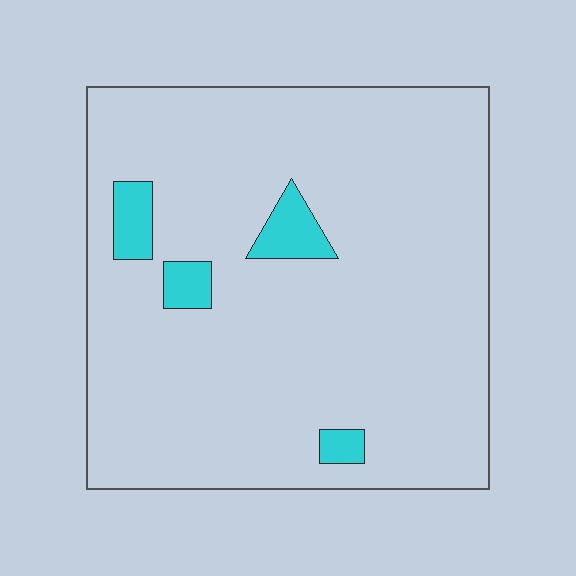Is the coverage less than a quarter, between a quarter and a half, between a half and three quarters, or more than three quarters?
Less than a quarter.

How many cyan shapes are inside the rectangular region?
4.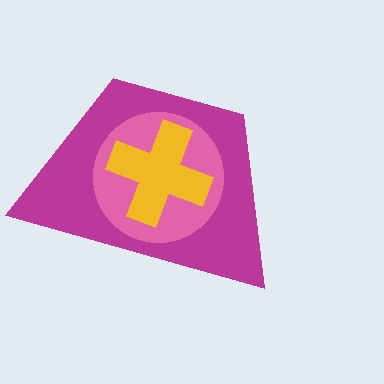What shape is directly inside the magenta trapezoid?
The pink circle.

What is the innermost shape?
The yellow cross.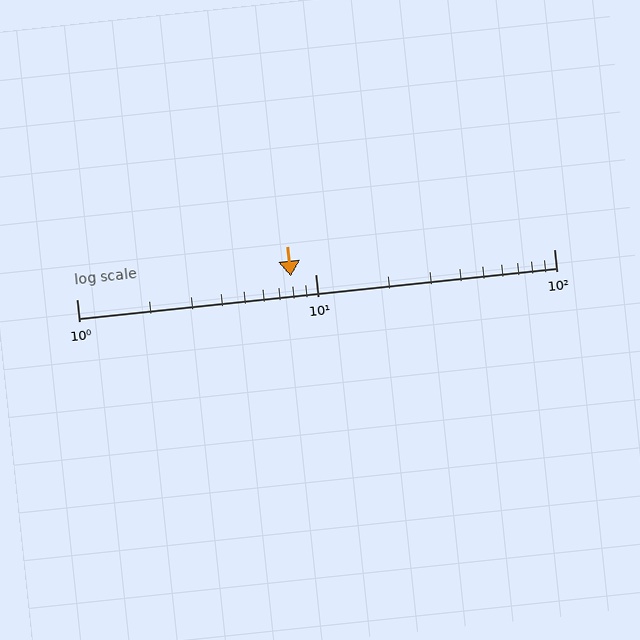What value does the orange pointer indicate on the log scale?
The pointer indicates approximately 7.9.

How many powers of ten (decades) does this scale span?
The scale spans 2 decades, from 1 to 100.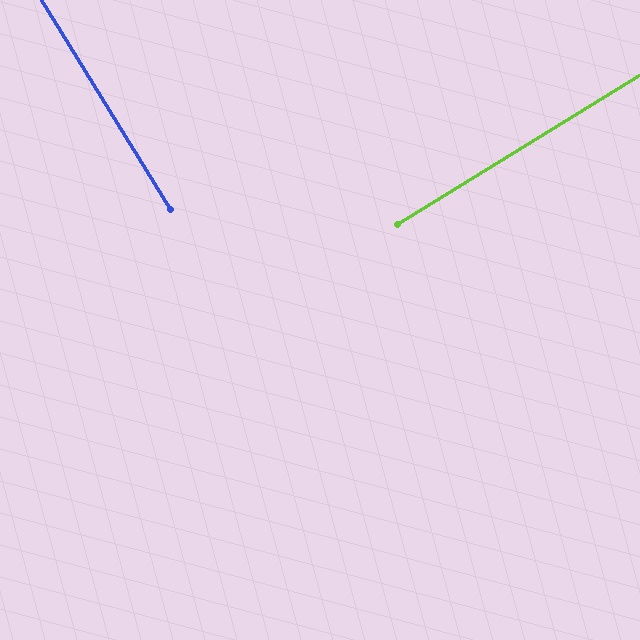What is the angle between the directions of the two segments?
Approximately 90 degrees.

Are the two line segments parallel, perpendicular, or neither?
Perpendicular — they meet at approximately 90°.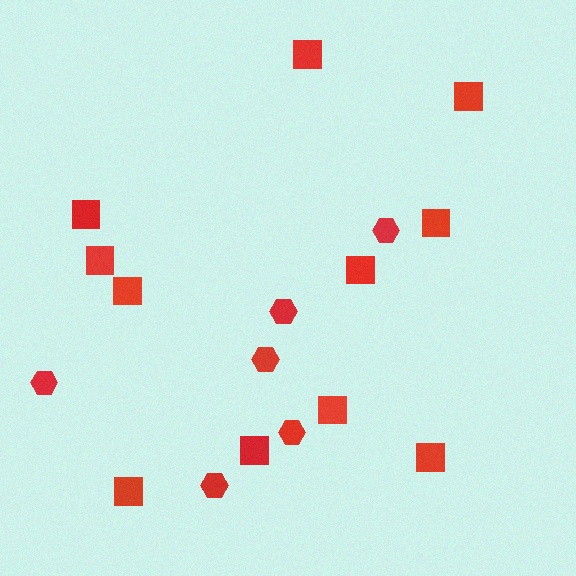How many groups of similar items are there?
There are 2 groups: one group of squares (11) and one group of hexagons (6).